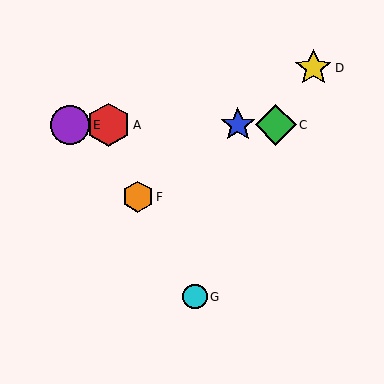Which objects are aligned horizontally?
Objects A, B, C, E are aligned horizontally.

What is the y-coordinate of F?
Object F is at y≈197.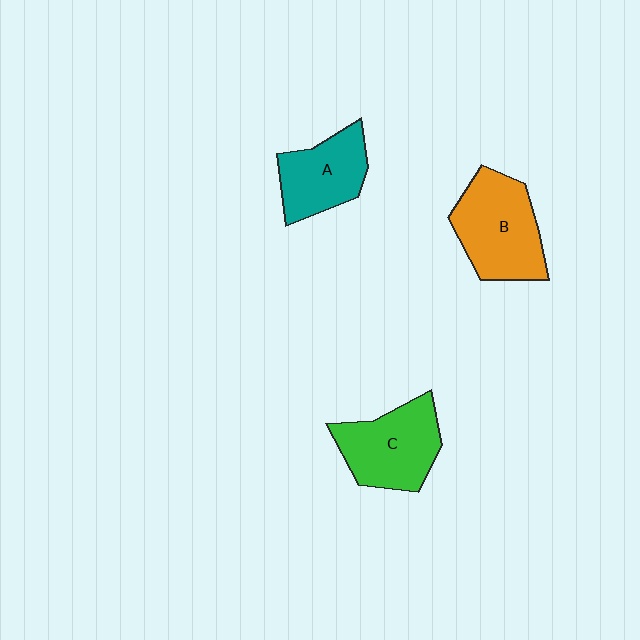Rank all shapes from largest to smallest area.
From largest to smallest: B (orange), C (green), A (teal).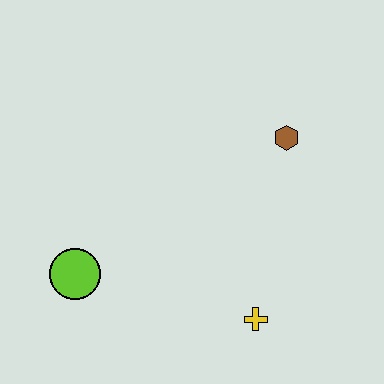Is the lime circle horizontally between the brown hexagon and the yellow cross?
No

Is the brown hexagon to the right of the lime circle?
Yes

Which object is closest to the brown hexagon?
The yellow cross is closest to the brown hexagon.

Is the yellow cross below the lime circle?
Yes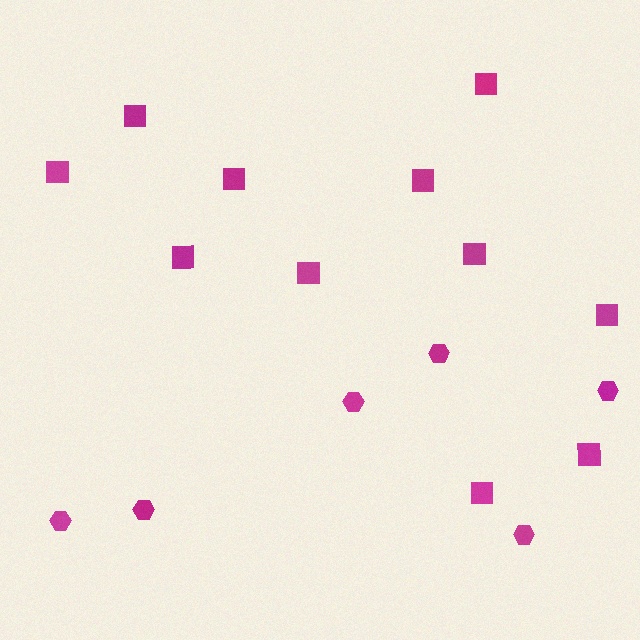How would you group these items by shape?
There are 2 groups: one group of hexagons (6) and one group of squares (11).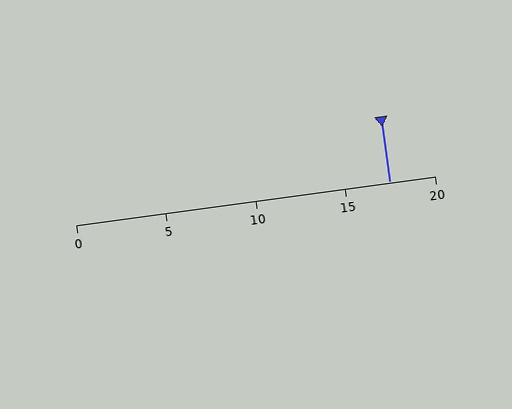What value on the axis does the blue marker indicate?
The marker indicates approximately 17.5.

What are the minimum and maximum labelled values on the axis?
The axis runs from 0 to 20.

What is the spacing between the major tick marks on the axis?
The major ticks are spaced 5 apart.